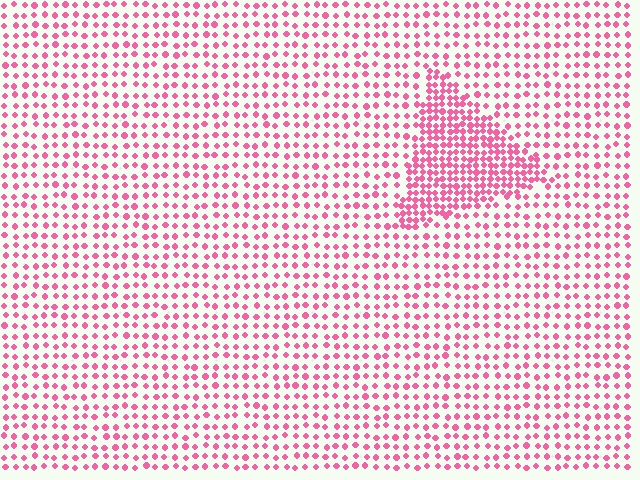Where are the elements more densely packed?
The elements are more densely packed inside the triangle boundary.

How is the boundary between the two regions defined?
The boundary is defined by a change in element density (approximately 2.2x ratio). All elements are the same color, size, and shape.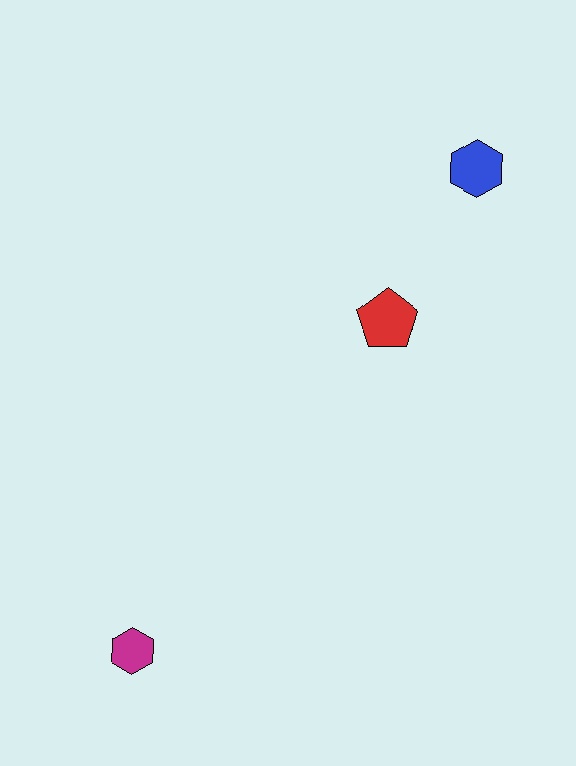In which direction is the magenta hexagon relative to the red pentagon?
The magenta hexagon is below the red pentagon.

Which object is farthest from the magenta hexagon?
The blue hexagon is farthest from the magenta hexagon.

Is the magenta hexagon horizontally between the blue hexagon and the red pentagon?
No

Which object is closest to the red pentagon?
The blue hexagon is closest to the red pentagon.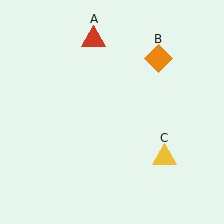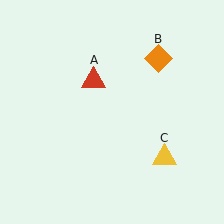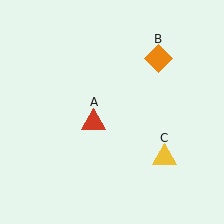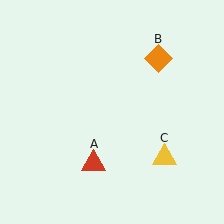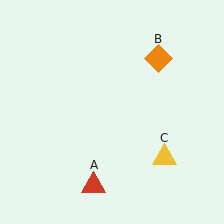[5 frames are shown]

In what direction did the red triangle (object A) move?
The red triangle (object A) moved down.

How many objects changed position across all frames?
1 object changed position: red triangle (object A).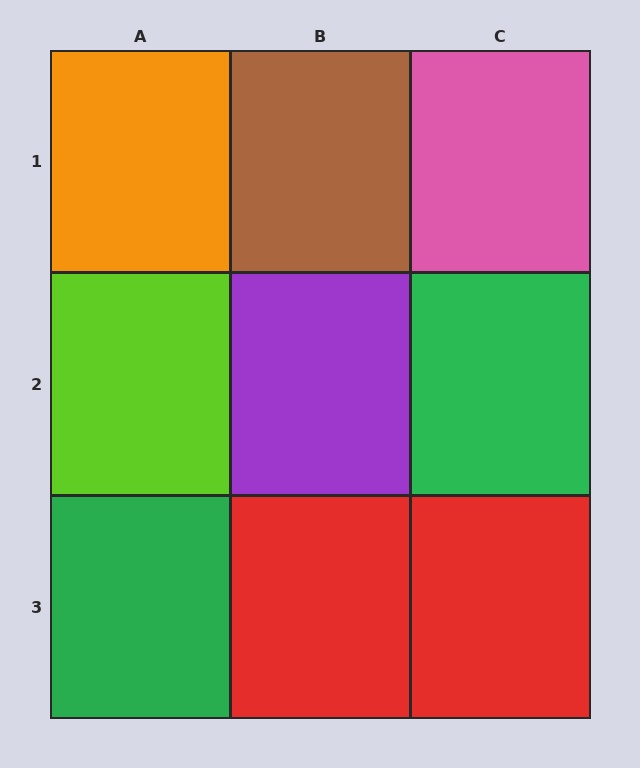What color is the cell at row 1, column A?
Orange.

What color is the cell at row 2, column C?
Green.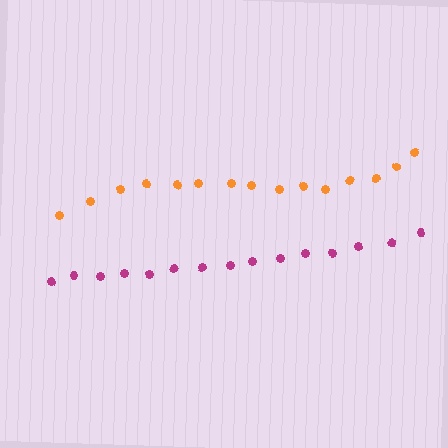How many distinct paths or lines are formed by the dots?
There are 2 distinct paths.